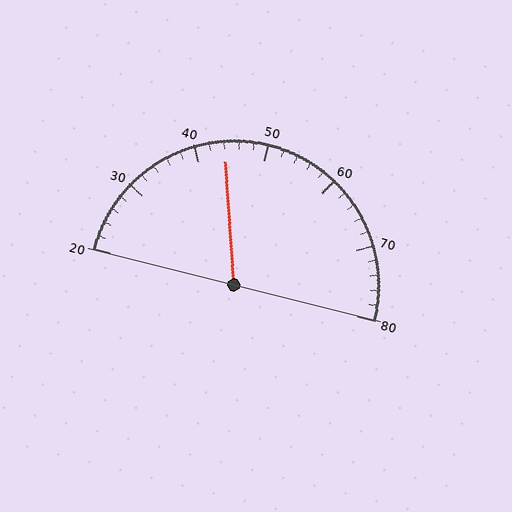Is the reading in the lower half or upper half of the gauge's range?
The reading is in the lower half of the range (20 to 80).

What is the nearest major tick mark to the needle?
The nearest major tick mark is 40.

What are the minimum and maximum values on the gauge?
The gauge ranges from 20 to 80.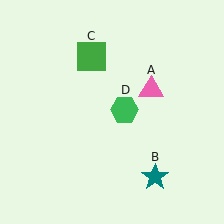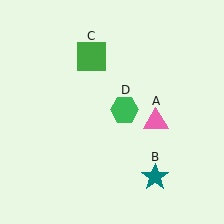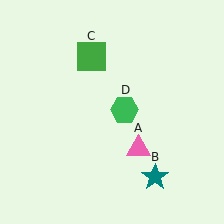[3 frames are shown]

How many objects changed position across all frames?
1 object changed position: pink triangle (object A).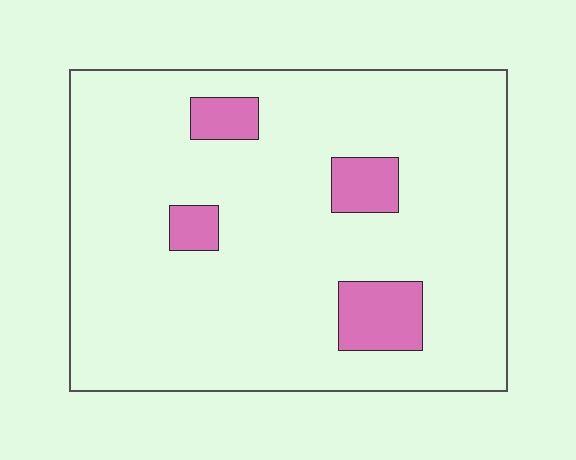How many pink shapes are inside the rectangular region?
4.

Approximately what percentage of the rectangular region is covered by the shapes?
Approximately 10%.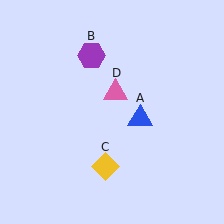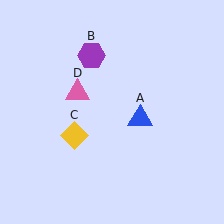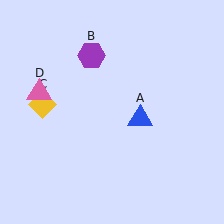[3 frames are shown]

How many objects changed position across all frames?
2 objects changed position: yellow diamond (object C), pink triangle (object D).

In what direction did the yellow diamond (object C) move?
The yellow diamond (object C) moved up and to the left.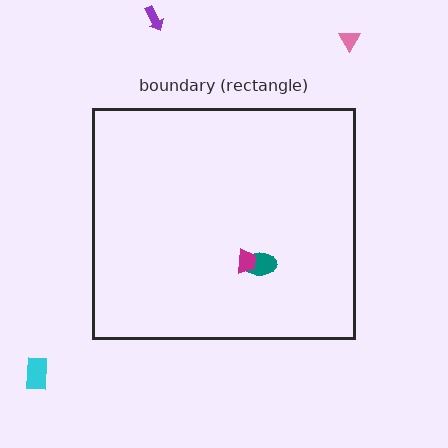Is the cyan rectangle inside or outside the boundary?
Outside.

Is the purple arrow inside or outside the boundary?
Outside.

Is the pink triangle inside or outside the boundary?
Outside.